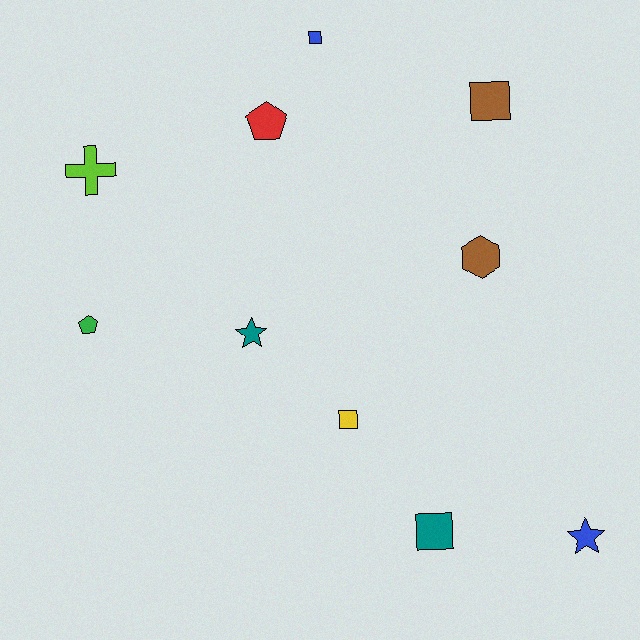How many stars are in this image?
There are 2 stars.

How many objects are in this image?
There are 10 objects.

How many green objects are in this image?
There is 1 green object.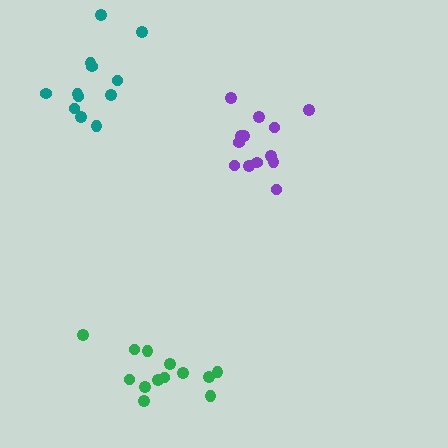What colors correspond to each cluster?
The clusters are colored: green, purple, teal.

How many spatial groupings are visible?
There are 3 spatial groupings.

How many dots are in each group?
Group 1: 13 dots, Group 2: 13 dots, Group 3: 12 dots (38 total).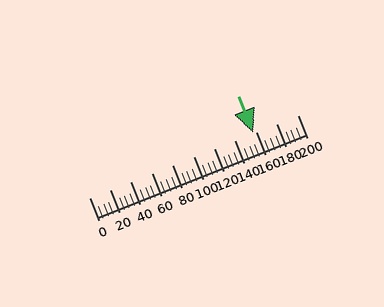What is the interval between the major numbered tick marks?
The major tick marks are spaced 20 units apart.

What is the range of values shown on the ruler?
The ruler shows values from 0 to 200.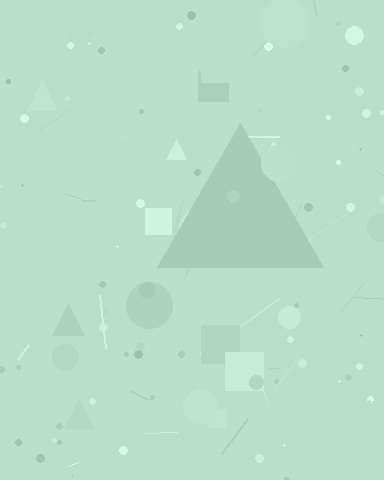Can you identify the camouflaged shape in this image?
The camouflaged shape is a triangle.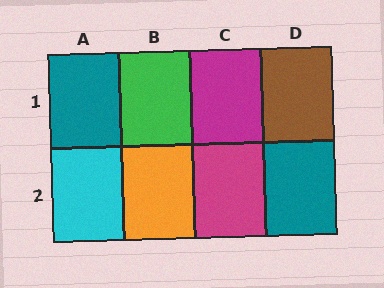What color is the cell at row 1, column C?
Magenta.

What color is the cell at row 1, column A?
Teal.